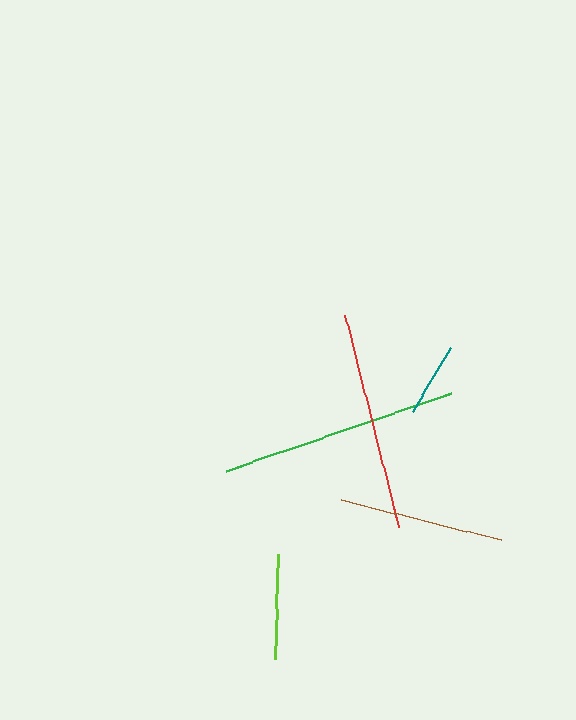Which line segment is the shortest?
The teal line is the shortest at approximately 75 pixels.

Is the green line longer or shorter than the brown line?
The green line is longer than the brown line.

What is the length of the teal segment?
The teal segment is approximately 75 pixels long.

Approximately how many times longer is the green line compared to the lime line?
The green line is approximately 2.3 times the length of the lime line.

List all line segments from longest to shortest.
From longest to shortest: green, red, brown, lime, teal.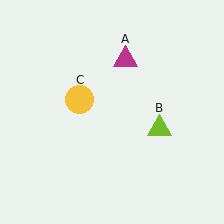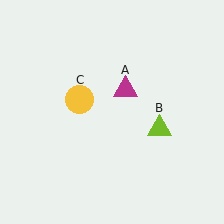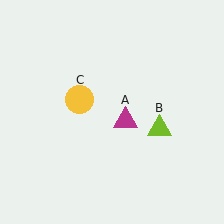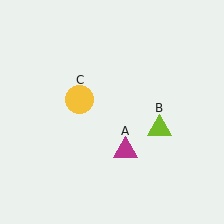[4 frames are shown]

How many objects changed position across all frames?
1 object changed position: magenta triangle (object A).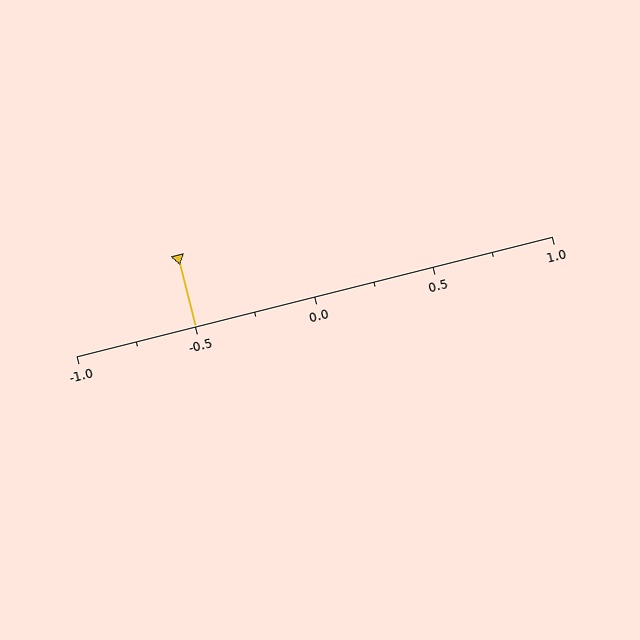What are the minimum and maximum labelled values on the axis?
The axis runs from -1.0 to 1.0.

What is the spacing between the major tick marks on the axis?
The major ticks are spaced 0.5 apart.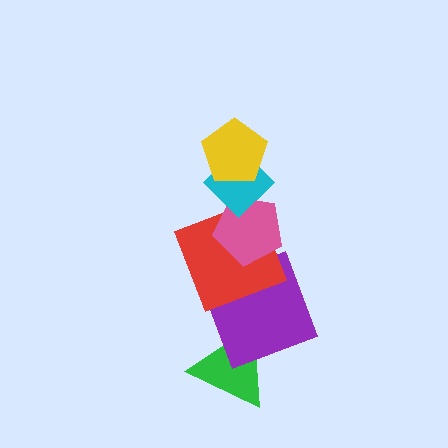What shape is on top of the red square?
The pink pentagon is on top of the red square.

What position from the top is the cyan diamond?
The cyan diamond is 2nd from the top.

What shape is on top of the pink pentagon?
The cyan diamond is on top of the pink pentagon.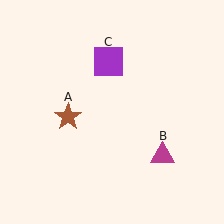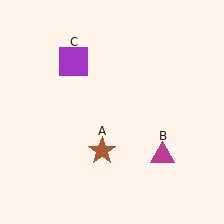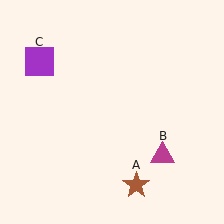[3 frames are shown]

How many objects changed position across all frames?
2 objects changed position: brown star (object A), purple square (object C).